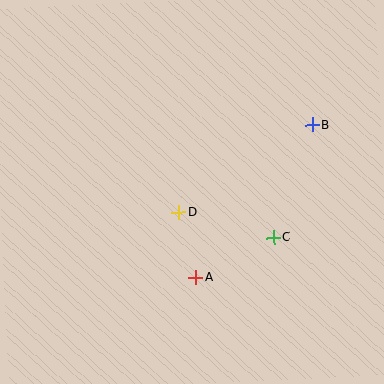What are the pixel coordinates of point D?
Point D is at (179, 212).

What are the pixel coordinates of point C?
Point C is at (274, 238).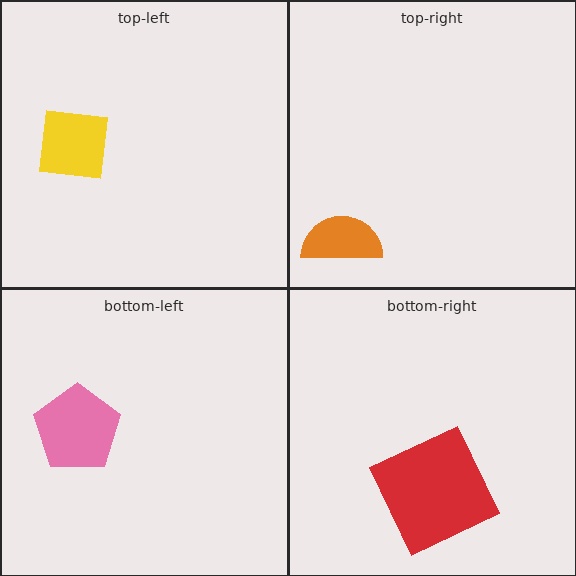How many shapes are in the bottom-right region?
1.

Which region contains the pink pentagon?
The bottom-left region.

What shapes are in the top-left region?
The yellow square.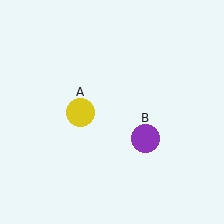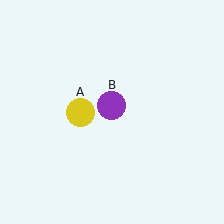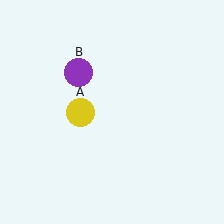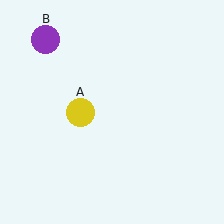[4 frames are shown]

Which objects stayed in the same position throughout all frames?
Yellow circle (object A) remained stationary.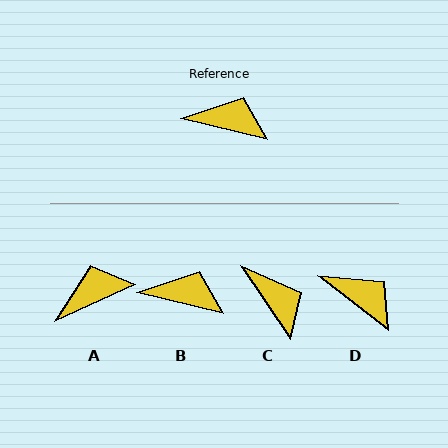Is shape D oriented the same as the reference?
No, it is off by about 24 degrees.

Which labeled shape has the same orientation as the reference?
B.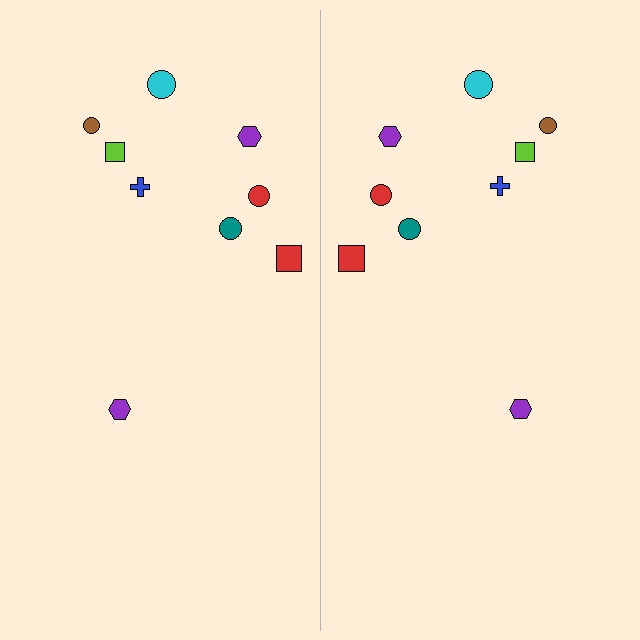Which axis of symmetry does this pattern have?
The pattern has a vertical axis of symmetry running through the center of the image.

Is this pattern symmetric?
Yes, this pattern has bilateral (reflection) symmetry.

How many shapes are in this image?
There are 18 shapes in this image.